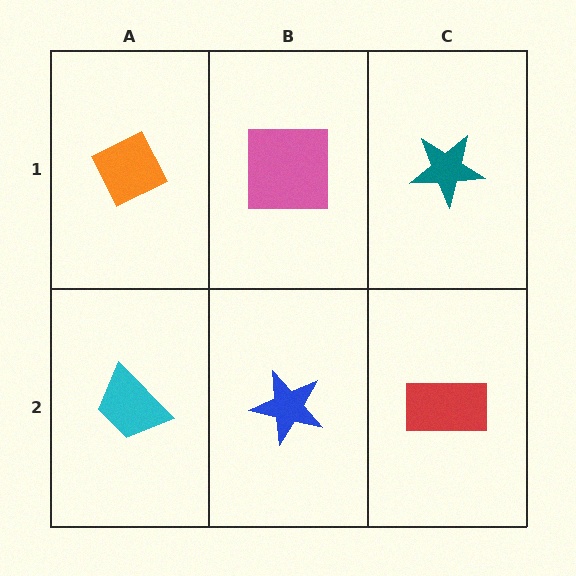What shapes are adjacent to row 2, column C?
A teal star (row 1, column C), a blue star (row 2, column B).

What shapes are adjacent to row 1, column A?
A cyan trapezoid (row 2, column A), a pink square (row 1, column B).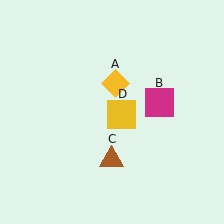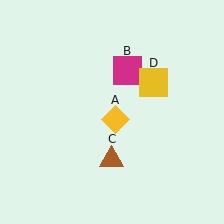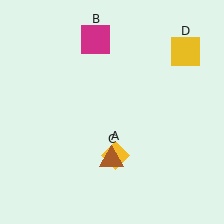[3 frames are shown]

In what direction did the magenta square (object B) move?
The magenta square (object B) moved up and to the left.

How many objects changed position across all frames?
3 objects changed position: yellow diamond (object A), magenta square (object B), yellow square (object D).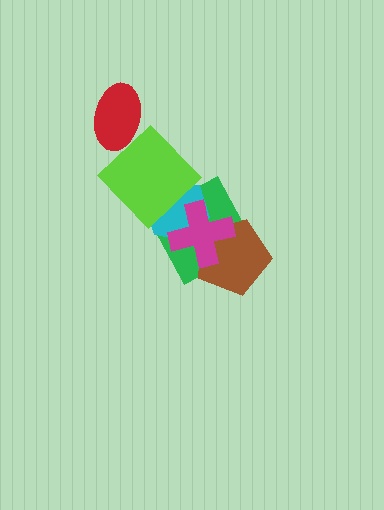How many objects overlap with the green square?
3 objects overlap with the green square.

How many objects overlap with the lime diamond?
1 object overlaps with the lime diamond.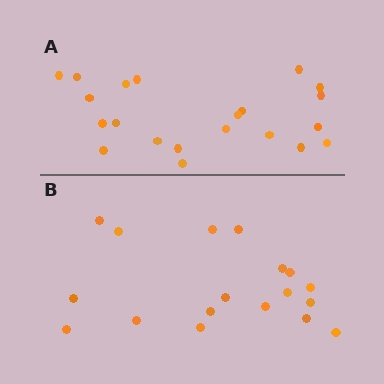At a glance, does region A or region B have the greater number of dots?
Region A (the top region) has more dots.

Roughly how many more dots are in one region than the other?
Region A has just a few more — roughly 2 or 3 more dots than region B.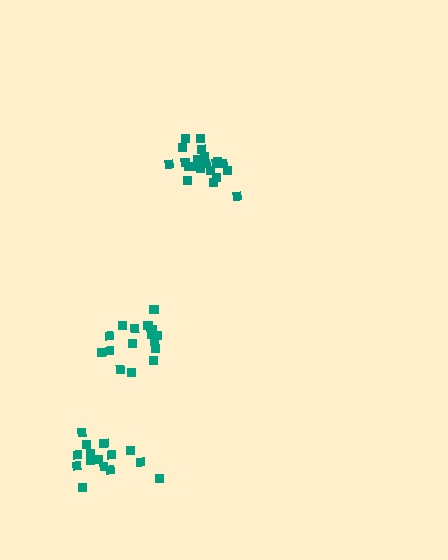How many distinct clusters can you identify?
There are 3 distinct clusters.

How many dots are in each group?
Group 1: 15 dots, Group 2: 16 dots, Group 3: 21 dots (52 total).